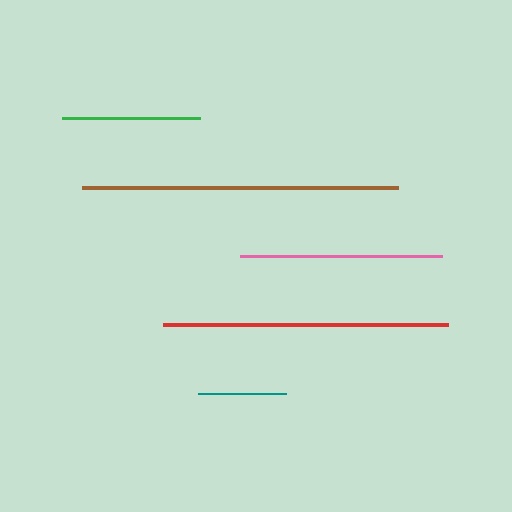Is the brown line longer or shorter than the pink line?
The brown line is longer than the pink line.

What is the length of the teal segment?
The teal segment is approximately 88 pixels long.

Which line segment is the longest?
The brown line is the longest at approximately 316 pixels.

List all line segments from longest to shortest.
From longest to shortest: brown, red, pink, green, teal.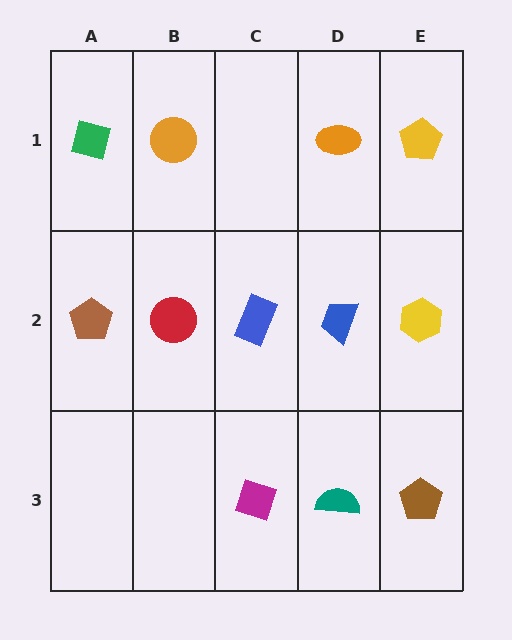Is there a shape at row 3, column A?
No, that cell is empty.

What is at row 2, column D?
A blue trapezoid.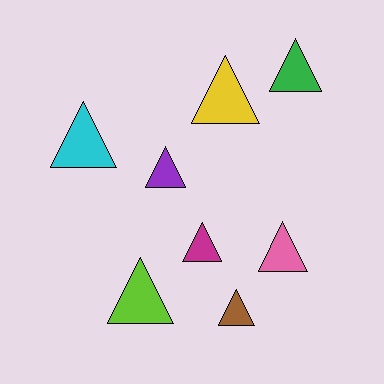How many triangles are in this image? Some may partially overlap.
There are 8 triangles.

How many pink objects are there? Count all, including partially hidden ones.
There is 1 pink object.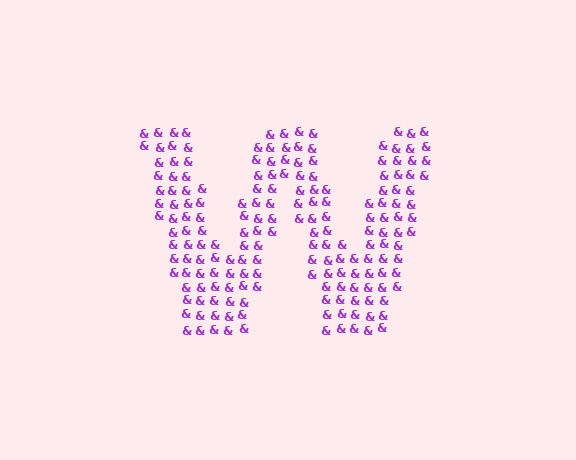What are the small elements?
The small elements are ampersands.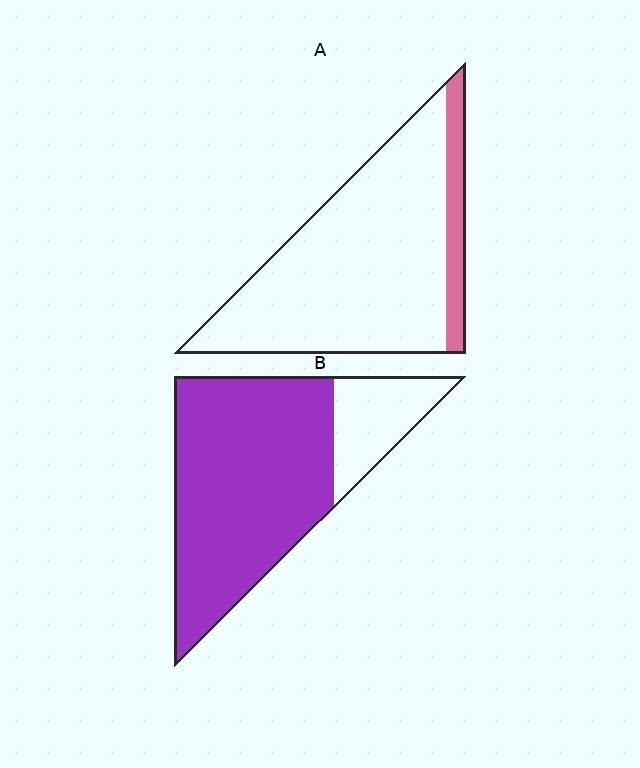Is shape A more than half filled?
No.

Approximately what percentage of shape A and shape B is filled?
A is approximately 15% and B is approximately 80%.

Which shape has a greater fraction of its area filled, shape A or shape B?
Shape B.